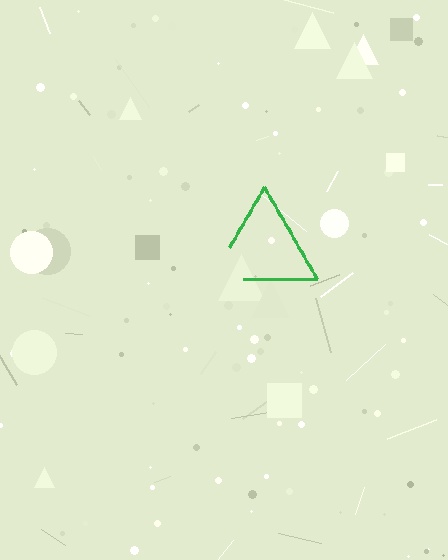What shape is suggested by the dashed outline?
The dashed outline suggests a triangle.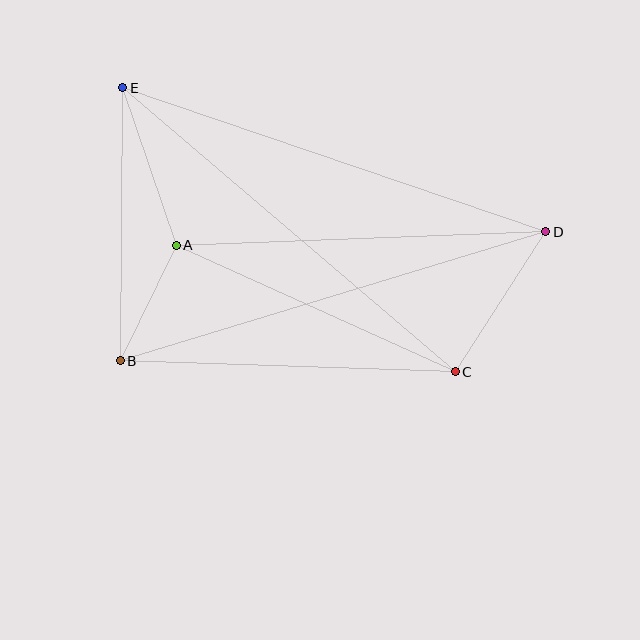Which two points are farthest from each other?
Points D and E are farthest from each other.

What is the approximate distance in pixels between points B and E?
The distance between B and E is approximately 273 pixels.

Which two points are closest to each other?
Points A and B are closest to each other.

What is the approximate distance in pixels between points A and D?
The distance between A and D is approximately 370 pixels.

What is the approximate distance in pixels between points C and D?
The distance between C and D is approximately 167 pixels.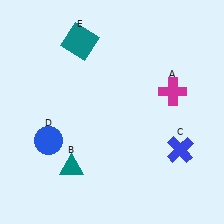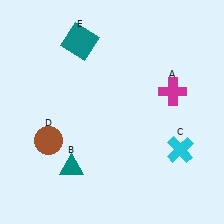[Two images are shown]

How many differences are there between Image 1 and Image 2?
There are 2 differences between the two images.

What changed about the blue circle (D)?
In Image 1, D is blue. In Image 2, it changed to brown.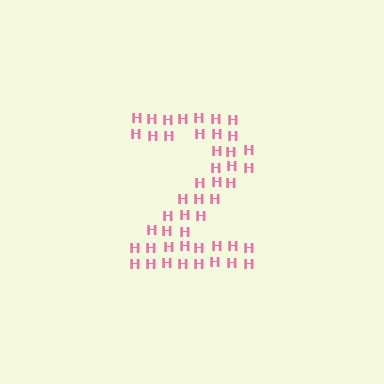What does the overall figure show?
The overall figure shows the digit 2.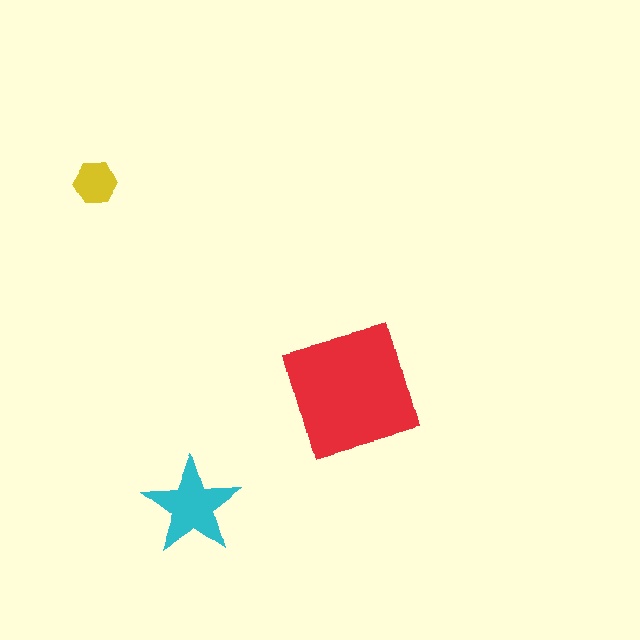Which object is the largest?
The red square.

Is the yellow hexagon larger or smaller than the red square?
Smaller.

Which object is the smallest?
The yellow hexagon.